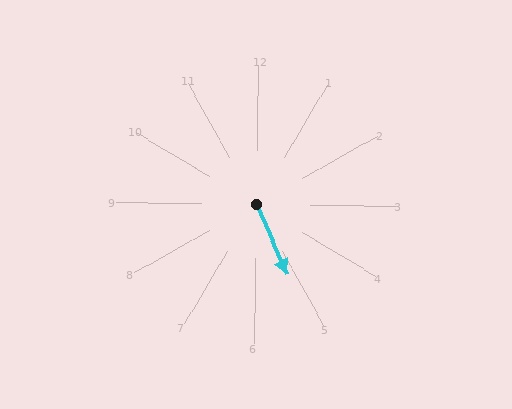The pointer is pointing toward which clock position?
Roughly 5 o'clock.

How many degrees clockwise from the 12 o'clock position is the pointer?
Approximately 155 degrees.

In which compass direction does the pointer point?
Southeast.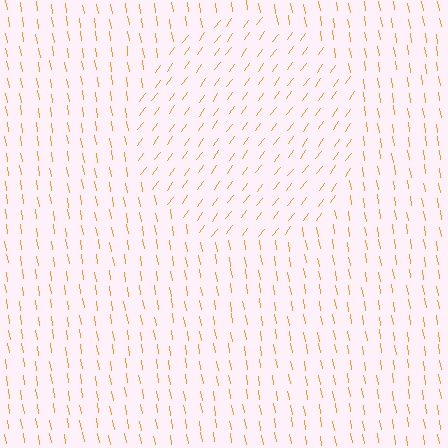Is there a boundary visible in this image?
Yes, there is a texture boundary formed by a change in line orientation.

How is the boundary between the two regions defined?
The boundary is defined purely by a change in line orientation (approximately 45 degrees difference). All lines are the same color and thickness.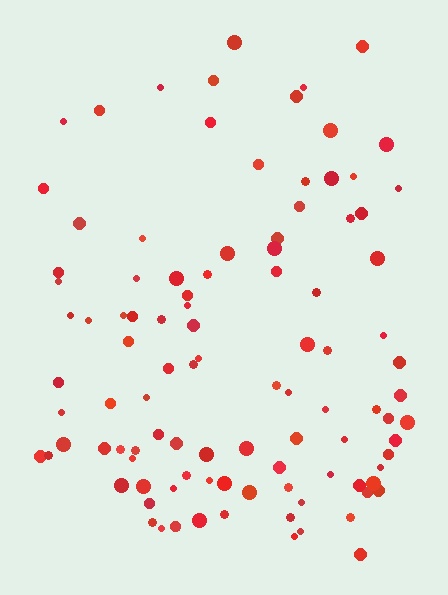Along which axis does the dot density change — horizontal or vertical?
Vertical.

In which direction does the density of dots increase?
From top to bottom, with the bottom side densest.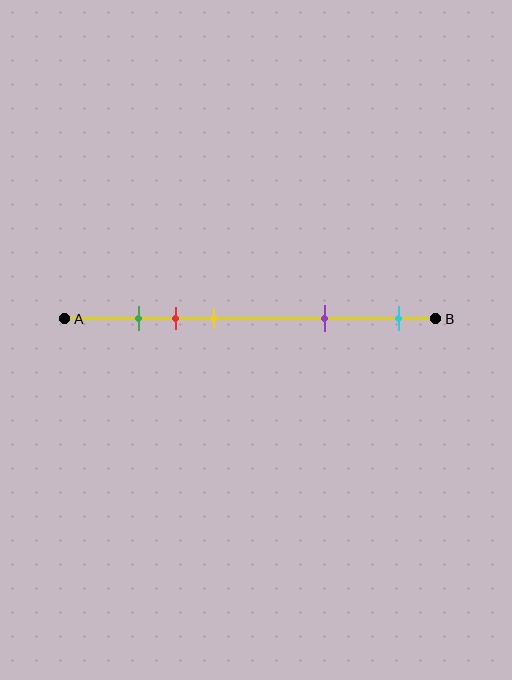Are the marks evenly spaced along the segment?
No, the marks are not evenly spaced.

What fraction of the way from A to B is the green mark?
The green mark is approximately 20% (0.2) of the way from A to B.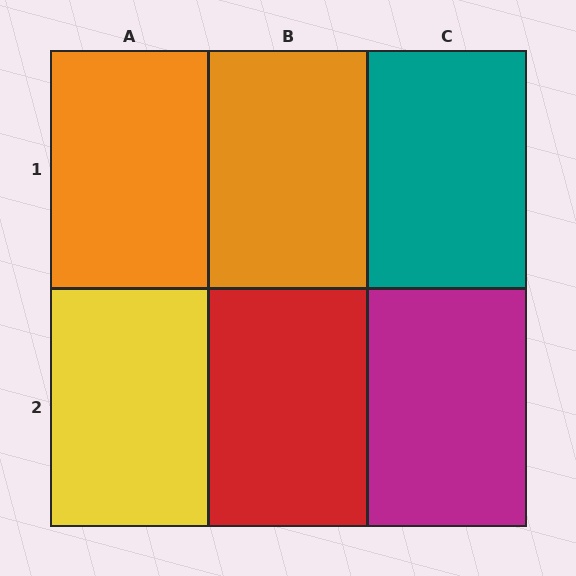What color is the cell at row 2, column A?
Yellow.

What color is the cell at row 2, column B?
Red.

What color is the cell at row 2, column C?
Magenta.